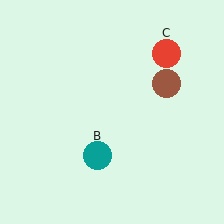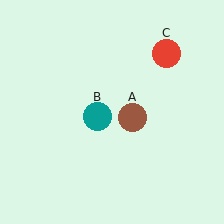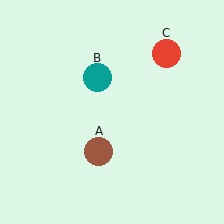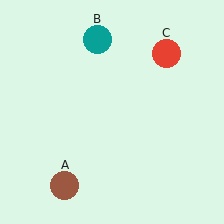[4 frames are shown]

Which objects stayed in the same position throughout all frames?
Red circle (object C) remained stationary.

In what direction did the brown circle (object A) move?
The brown circle (object A) moved down and to the left.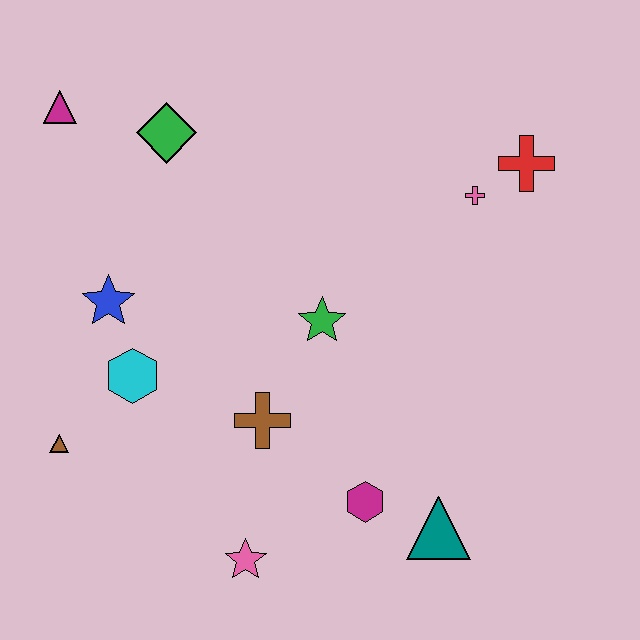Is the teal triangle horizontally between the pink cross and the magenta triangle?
Yes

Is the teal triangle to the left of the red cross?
Yes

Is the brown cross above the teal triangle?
Yes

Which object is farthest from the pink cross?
The brown triangle is farthest from the pink cross.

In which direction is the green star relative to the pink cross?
The green star is to the left of the pink cross.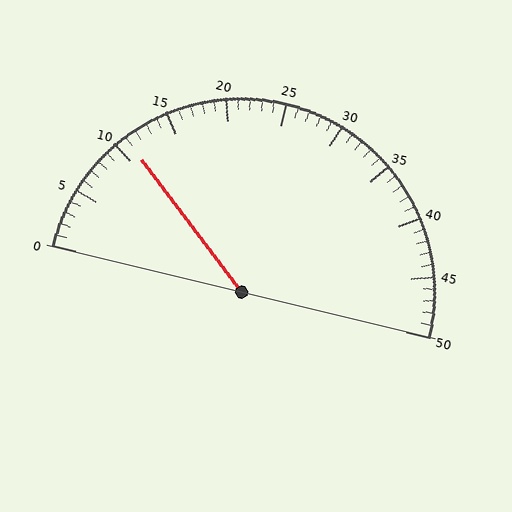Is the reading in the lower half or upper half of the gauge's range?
The reading is in the lower half of the range (0 to 50).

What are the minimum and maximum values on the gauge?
The gauge ranges from 0 to 50.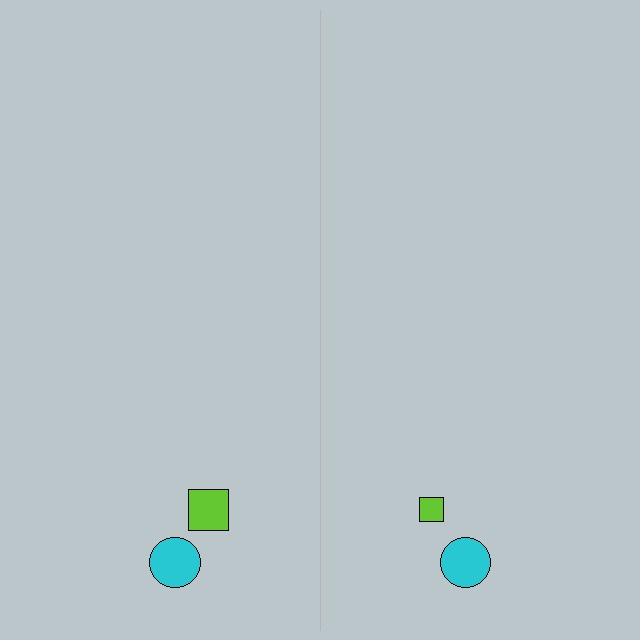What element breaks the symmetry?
The lime square on the right side has a different size than its mirror counterpart.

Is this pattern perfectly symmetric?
No, the pattern is not perfectly symmetric. The lime square on the right side has a different size than its mirror counterpart.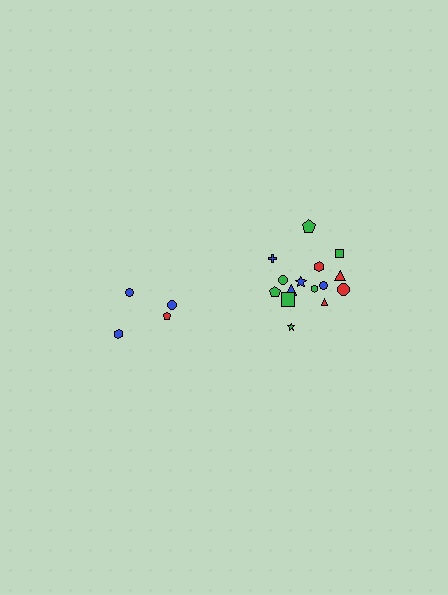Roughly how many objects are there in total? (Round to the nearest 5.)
Roughly 20 objects in total.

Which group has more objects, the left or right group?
The right group.